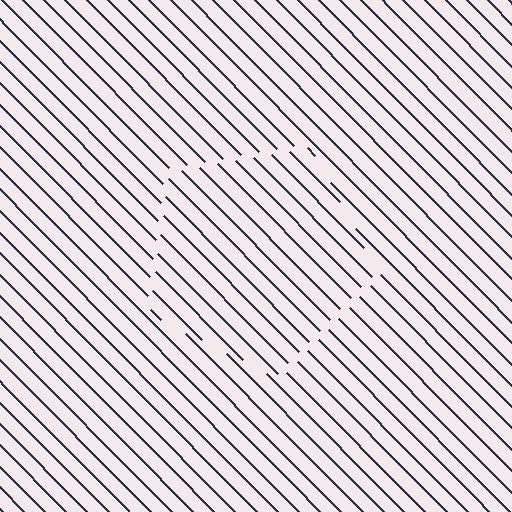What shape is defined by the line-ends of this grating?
An illusory pentagon. The interior of the shape contains the same grating, shifted by half a period — the contour is defined by the phase discontinuity where line-ends from the inner and outer gratings abut.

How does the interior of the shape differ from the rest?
The interior of the shape contains the same grating, shifted by half a period — the contour is defined by the phase discontinuity where line-ends from the inner and outer gratings abut.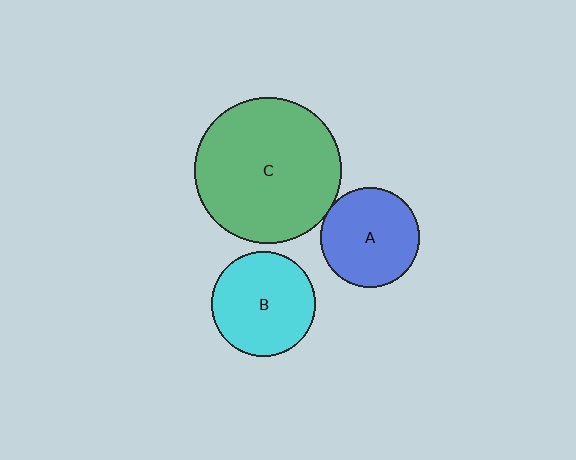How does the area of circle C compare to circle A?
Approximately 2.2 times.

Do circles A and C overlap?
Yes.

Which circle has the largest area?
Circle C (green).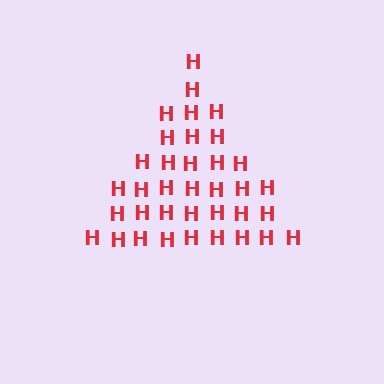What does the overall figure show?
The overall figure shows a triangle.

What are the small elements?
The small elements are letter H's.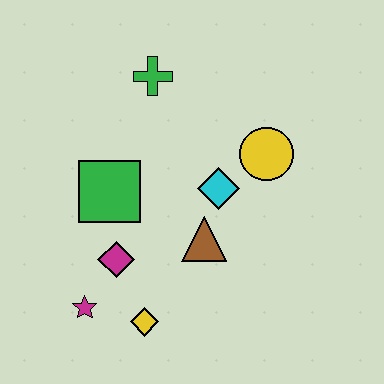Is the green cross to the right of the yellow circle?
No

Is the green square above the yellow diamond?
Yes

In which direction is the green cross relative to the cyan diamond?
The green cross is above the cyan diamond.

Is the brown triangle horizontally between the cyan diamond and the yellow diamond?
Yes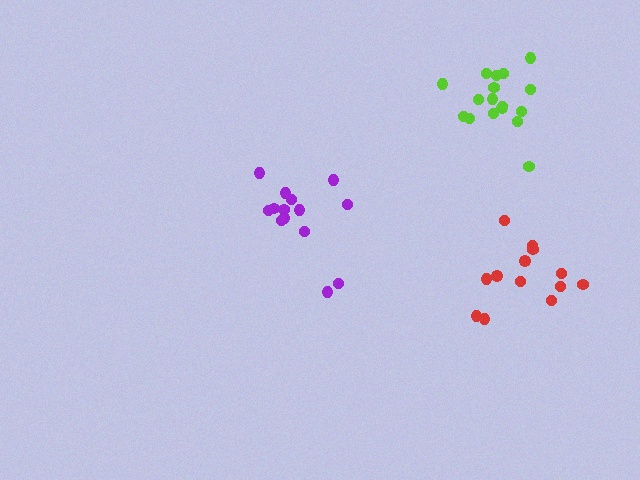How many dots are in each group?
Group 1: 13 dots, Group 2: 14 dots, Group 3: 17 dots (44 total).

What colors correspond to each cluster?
The clusters are colored: red, purple, lime.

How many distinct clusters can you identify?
There are 3 distinct clusters.